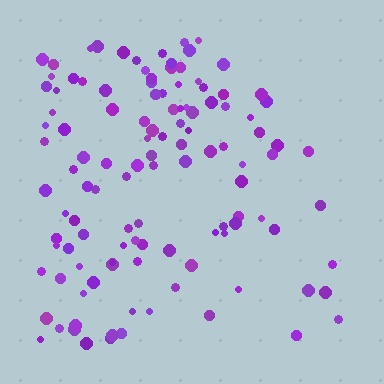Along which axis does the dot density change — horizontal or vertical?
Horizontal.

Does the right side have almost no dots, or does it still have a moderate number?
Still a moderate number, just noticeably fewer than the left.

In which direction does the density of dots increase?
From right to left, with the left side densest.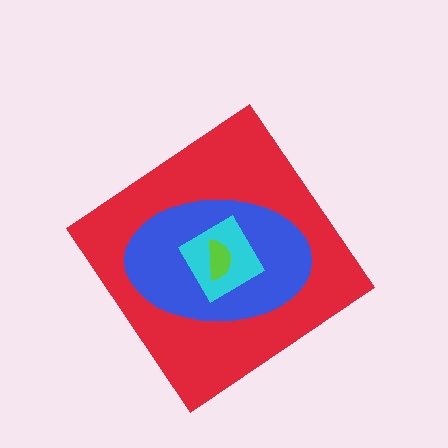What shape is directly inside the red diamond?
The blue ellipse.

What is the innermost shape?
The lime semicircle.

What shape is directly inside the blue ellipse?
The cyan diamond.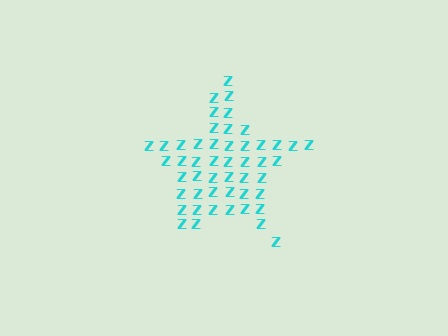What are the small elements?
The small elements are letter Z's.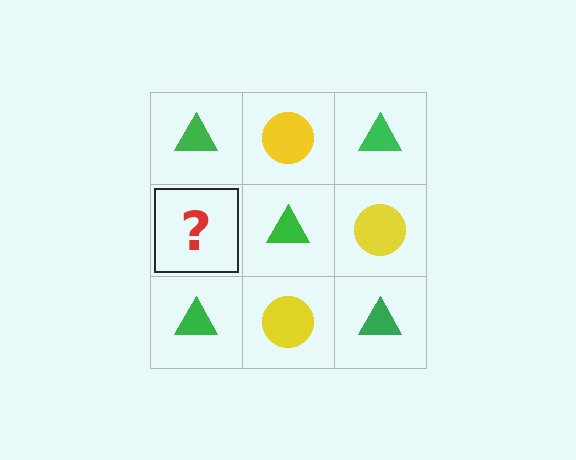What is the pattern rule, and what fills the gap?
The rule is that it alternates green triangle and yellow circle in a checkerboard pattern. The gap should be filled with a yellow circle.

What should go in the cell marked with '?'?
The missing cell should contain a yellow circle.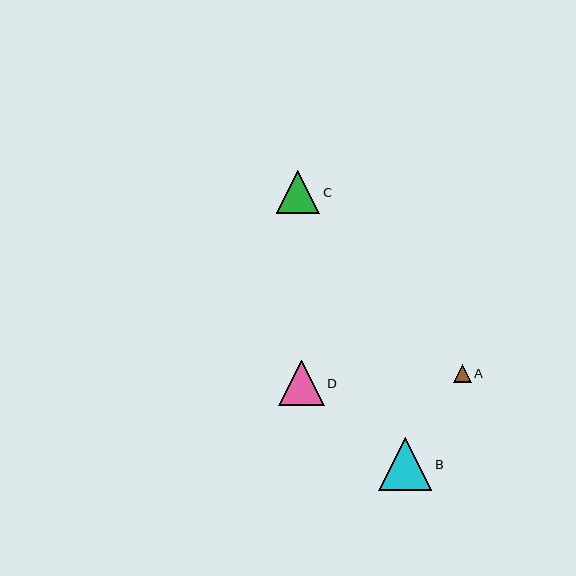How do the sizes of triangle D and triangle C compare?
Triangle D and triangle C are approximately the same size.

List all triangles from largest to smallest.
From largest to smallest: B, D, C, A.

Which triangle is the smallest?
Triangle A is the smallest with a size of approximately 18 pixels.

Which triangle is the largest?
Triangle B is the largest with a size of approximately 53 pixels.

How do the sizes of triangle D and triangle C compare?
Triangle D and triangle C are approximately the same size.